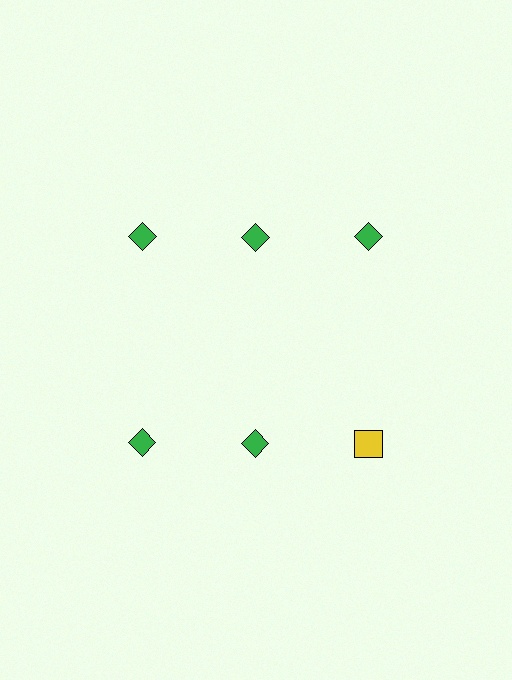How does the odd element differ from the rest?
It differs in both color (yellow instead of green) and shape (square instead of diamond).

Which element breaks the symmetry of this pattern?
The yellow square in the second row, center column breaks the symmetry. All other shapes are green diamonds.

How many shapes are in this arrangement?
There are 6 shapes arranged in a grid pattern.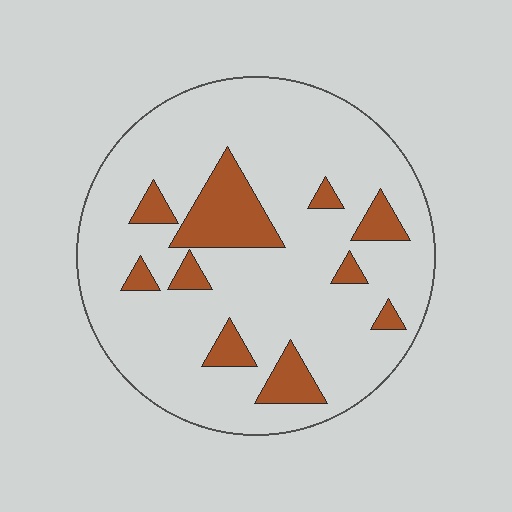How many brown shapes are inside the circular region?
10.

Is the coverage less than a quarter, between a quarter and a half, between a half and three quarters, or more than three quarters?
Less than a quarter.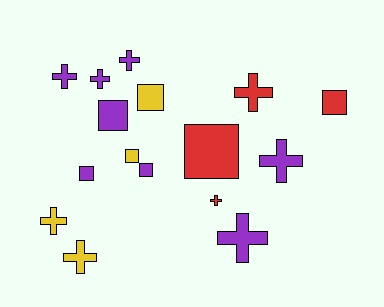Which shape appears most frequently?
Cross, with 9 objects.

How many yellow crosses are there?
There are 2 yellow crosses.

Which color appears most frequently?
Purple, with 8 objects.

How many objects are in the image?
There are 16 objects.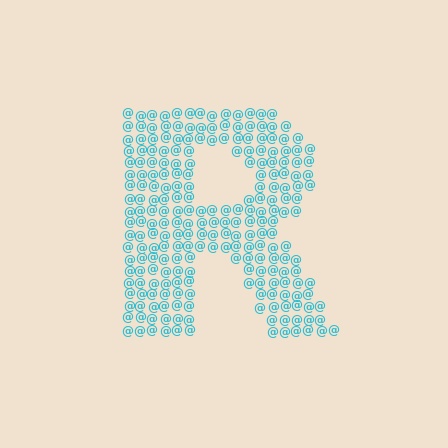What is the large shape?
The large shape is the letter R.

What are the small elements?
The small elements are at signs.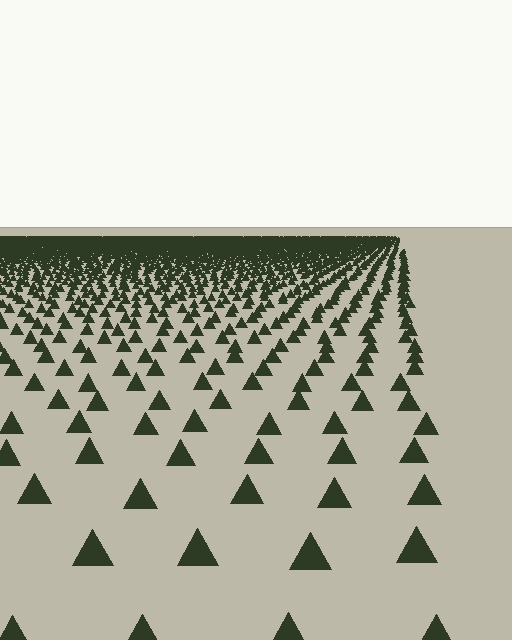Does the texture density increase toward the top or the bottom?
Density increases toward the top.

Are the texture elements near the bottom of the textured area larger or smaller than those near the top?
Larger. Near the bottom, elements are closer to the viewer and appear at a bigger on-screen size.